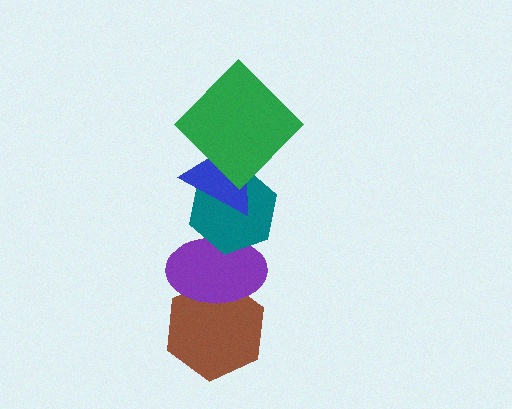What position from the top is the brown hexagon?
The brown hexagon is 5th from the top.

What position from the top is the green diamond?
The green diamond is 1st from the top.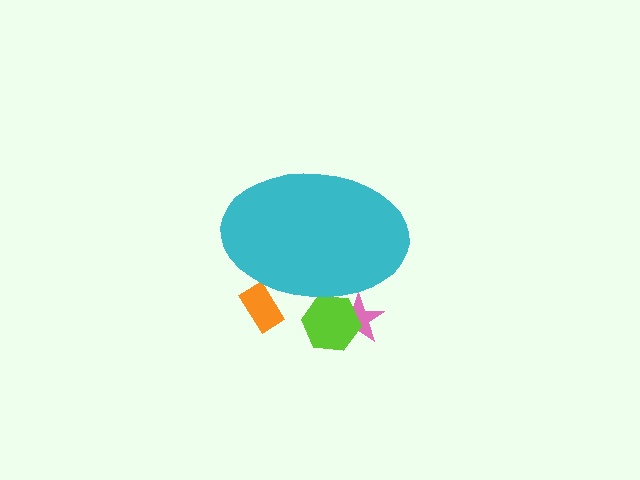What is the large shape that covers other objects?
A cyan ellipse.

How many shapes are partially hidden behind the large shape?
3 shapes are partially hidden.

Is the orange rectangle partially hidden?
Yes, the orange rectangle is partially hidden behind the cyan ellipse.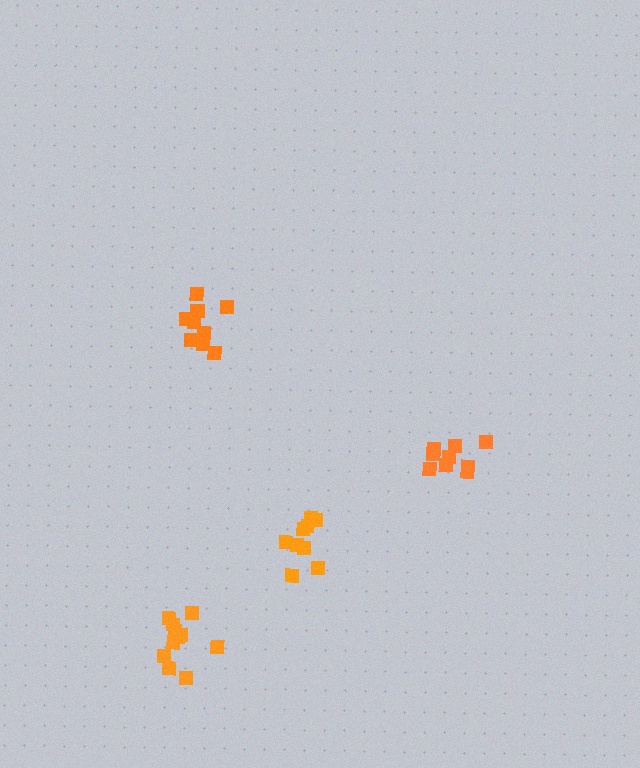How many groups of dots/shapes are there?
There are 4 groups.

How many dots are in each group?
Group 1: 11 dots, Group 2: 9 dots, Group 3: 9 dots, Group 4: 9 dots (38 total).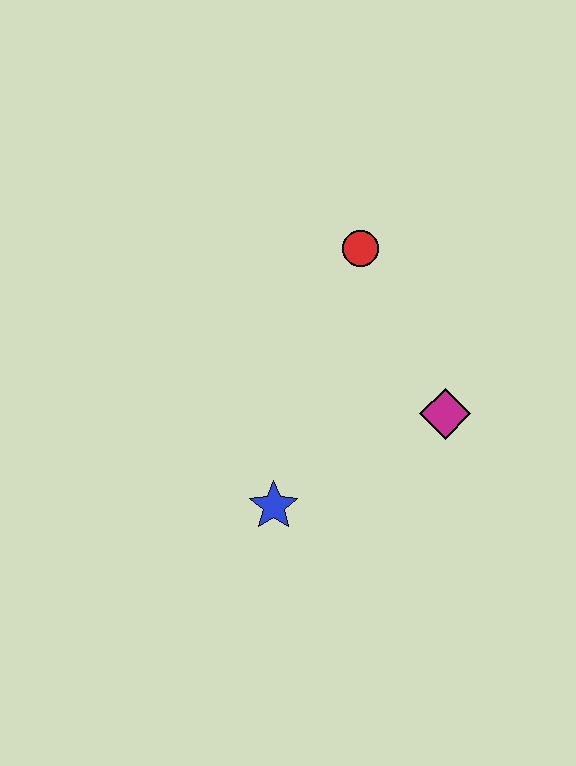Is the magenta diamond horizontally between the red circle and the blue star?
No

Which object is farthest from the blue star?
The red circle is farthest from the blue star.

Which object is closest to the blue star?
The magenta diamond is closest to the blue star.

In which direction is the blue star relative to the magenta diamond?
The blue star is to the left of the magenta diamond.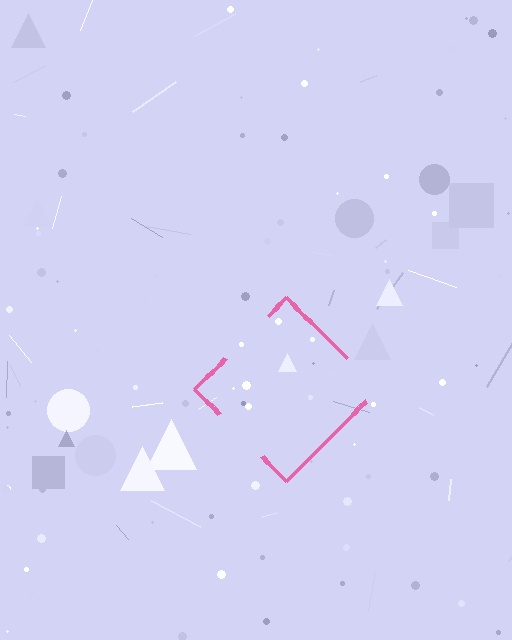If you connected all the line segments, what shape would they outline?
They would outline a diamond.